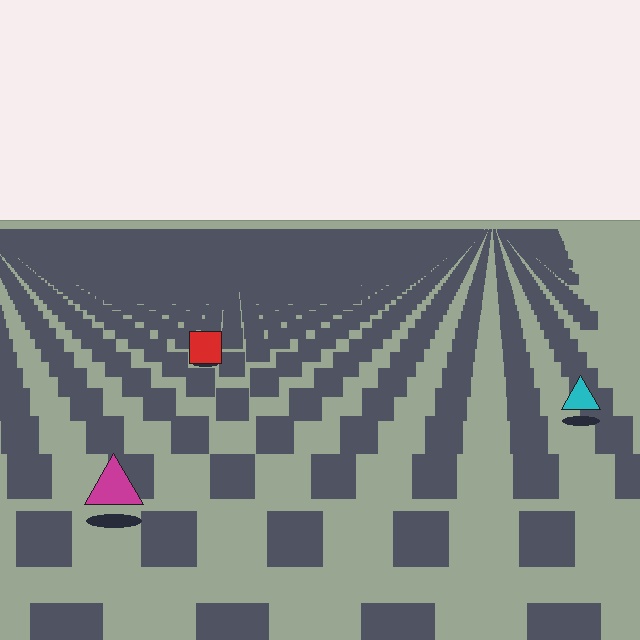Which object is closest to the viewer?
The magenta triangle is closest. The texture marks near it are larger and more spread out.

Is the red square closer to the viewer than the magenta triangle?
No. The magenta triangle is closer — you can tell from the texture gradient: the ground texture is coarser near it.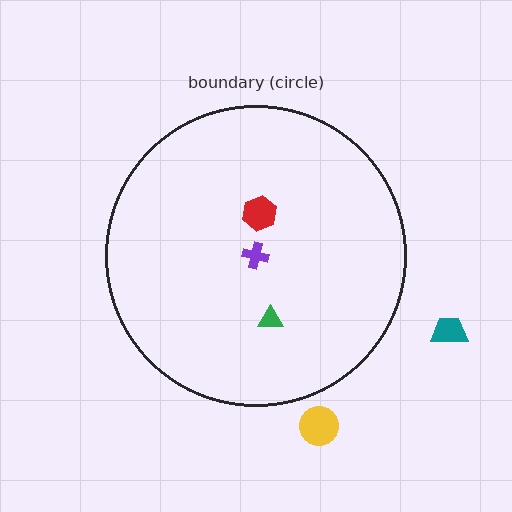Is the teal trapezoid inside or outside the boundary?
Outside.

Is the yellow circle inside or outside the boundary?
Outside.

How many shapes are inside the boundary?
3 inside, 2 outside.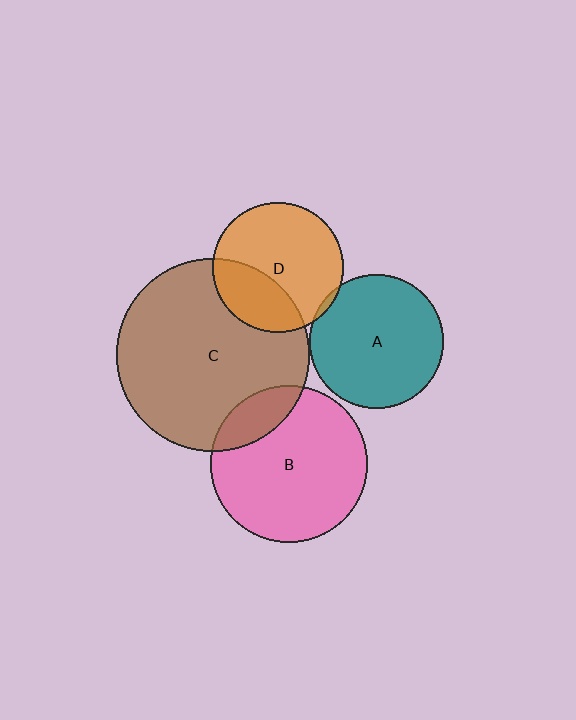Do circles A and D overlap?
Yes.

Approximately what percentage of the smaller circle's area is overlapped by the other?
Approximately 5%.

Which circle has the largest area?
Circle C (brown).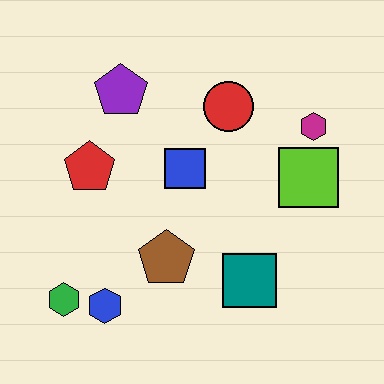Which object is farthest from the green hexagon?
The magenta hexagon is farthest from the green hexagon.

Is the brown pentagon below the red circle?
Yes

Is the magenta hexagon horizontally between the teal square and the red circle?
No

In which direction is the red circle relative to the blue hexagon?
The red circle is above the blue hexagon.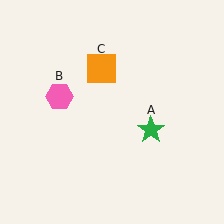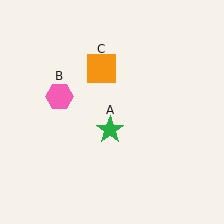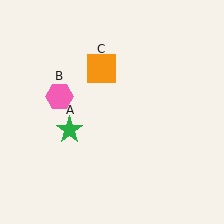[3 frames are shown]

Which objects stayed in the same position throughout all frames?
Pink hexagon (object B) and orange square (object C) remained stationary.